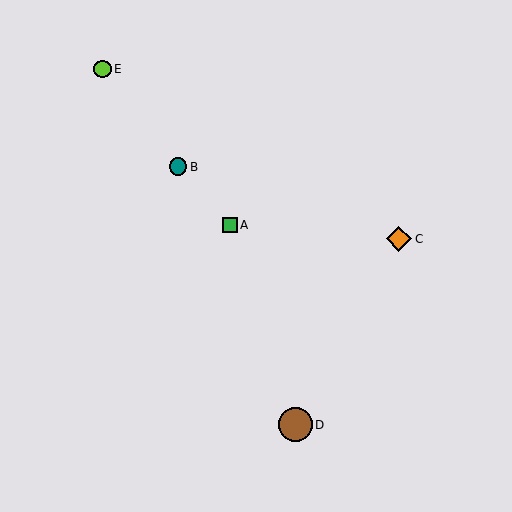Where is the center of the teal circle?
The center of the teal circle is at (178, 167).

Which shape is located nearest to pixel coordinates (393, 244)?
The orange diamond (labeled C) at (399, 239) is nearest to that location.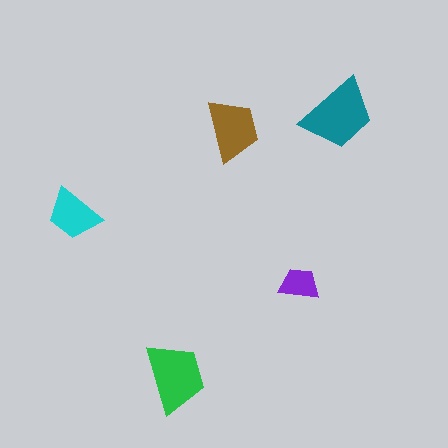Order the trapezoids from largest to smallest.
the teal one, the green one, the brown one, the cyan one, the purple one.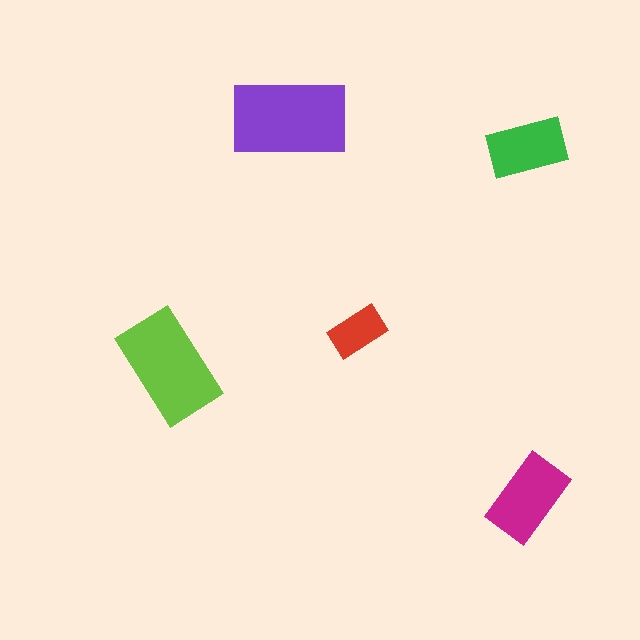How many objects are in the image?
There are 5 objects in the image.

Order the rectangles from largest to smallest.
the purple one, the lime one, the magenta one, the green one, the red one.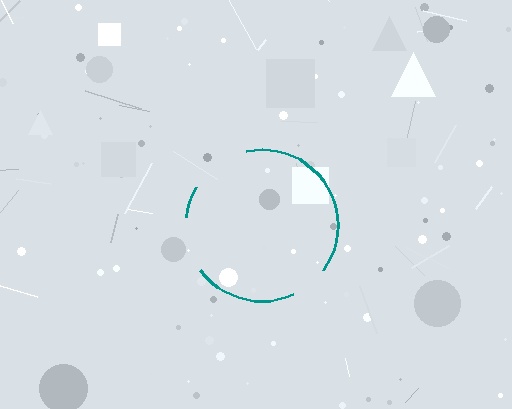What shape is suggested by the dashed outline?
The dashed outline suggests a circle.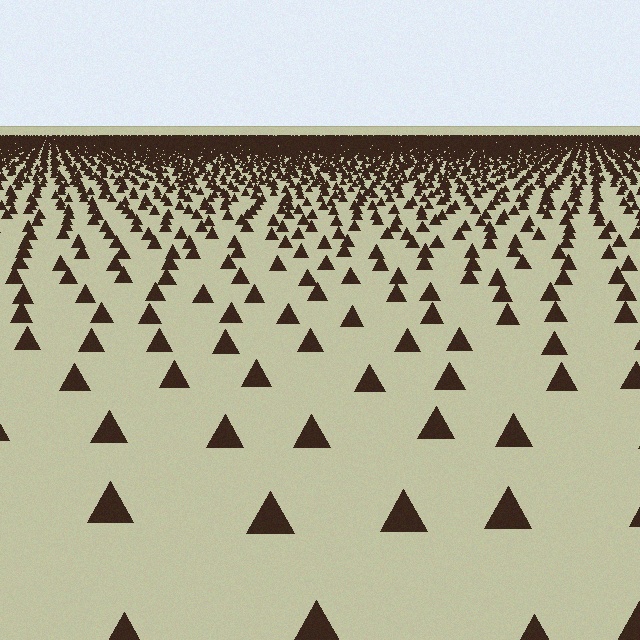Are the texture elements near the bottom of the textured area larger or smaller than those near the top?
Larger. Near the bottom, elements are closer to the viewer and appear at a bigger on-screen size.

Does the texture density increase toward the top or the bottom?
Density increases toward the top.